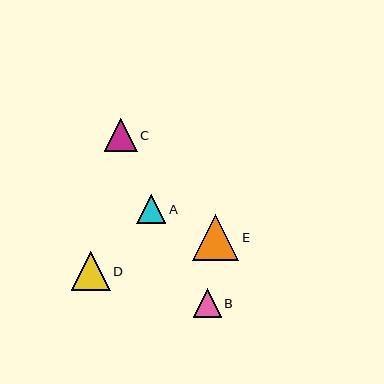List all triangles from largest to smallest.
From largest to smallest: E, D, C, A, B.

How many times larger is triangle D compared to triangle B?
Triangle D is approximately 1.4 times the size of triangle B.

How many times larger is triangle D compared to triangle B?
Triangle D is approximately 1.4 times the size of triangle B.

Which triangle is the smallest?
Triangle B is the smallest with a size of approximately 28 pixels.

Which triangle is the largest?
Triangle E is the largest with a size of approximately 46 pixels.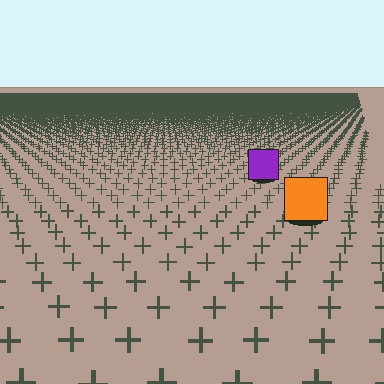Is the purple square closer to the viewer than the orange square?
No. The orange square is closer — you can tell from the texture gradient: the ground texture is coarser near it.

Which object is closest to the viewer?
The orange square is closest. The texture marks near it are larger and more spread out.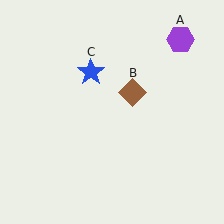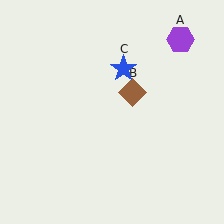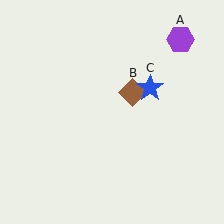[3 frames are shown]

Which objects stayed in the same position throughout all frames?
Purple hexagon (object A) and brown diamond (object B) remained stationary.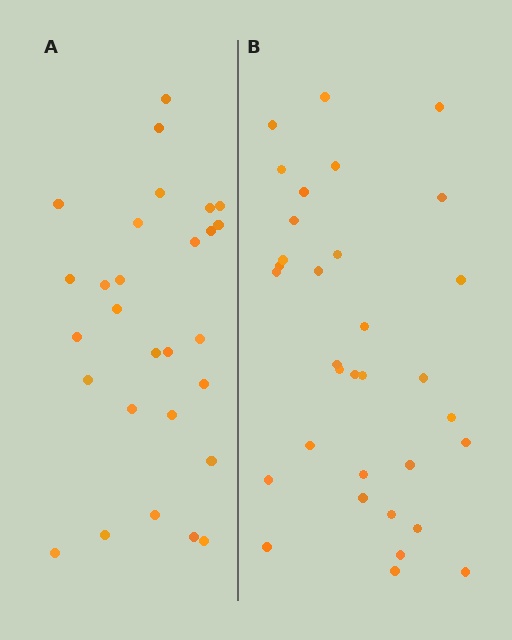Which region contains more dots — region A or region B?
Region B (the right region) has more dots.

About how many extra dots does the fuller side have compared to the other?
Region B has about 5 more dots than region A.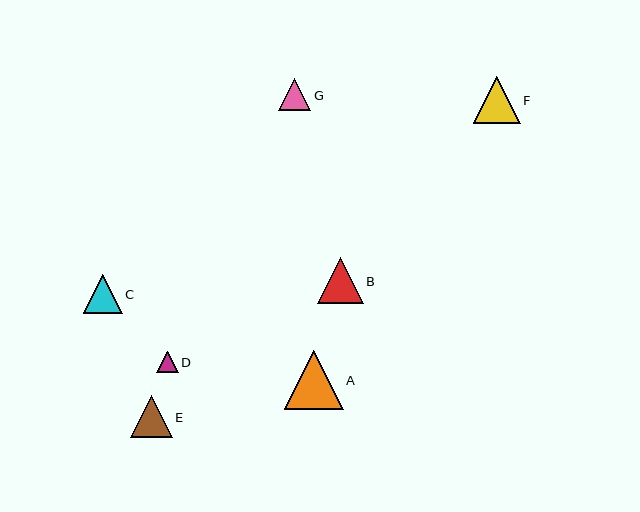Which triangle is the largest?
Triangle A is the largest with a size of approximately 59 pixels.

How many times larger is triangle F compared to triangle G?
Triangle F is approximately 1.5 times the size of triangle G.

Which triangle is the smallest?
Triangle D is the smallest with a size of approximately 21 pixels.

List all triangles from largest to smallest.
From largest to smallest: A, F, B, E, C, G, D.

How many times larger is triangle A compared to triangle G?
Triangle A is approximately 1.8 times the size of triangle G.